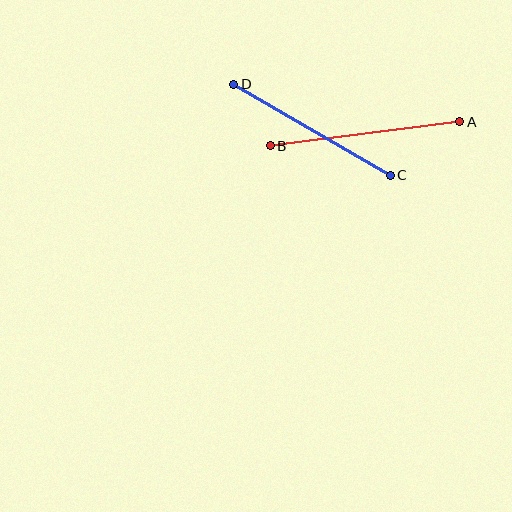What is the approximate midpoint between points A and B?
The midpoint is at approximately (365, 134) pixels.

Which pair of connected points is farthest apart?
Points A and B are farthest apart.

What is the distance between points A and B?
The distance is approximately 191 pixels.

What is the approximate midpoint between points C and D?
The midpoint is at approximately (312, 130) pixels.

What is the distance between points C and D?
The distance is approximately 181 pixels.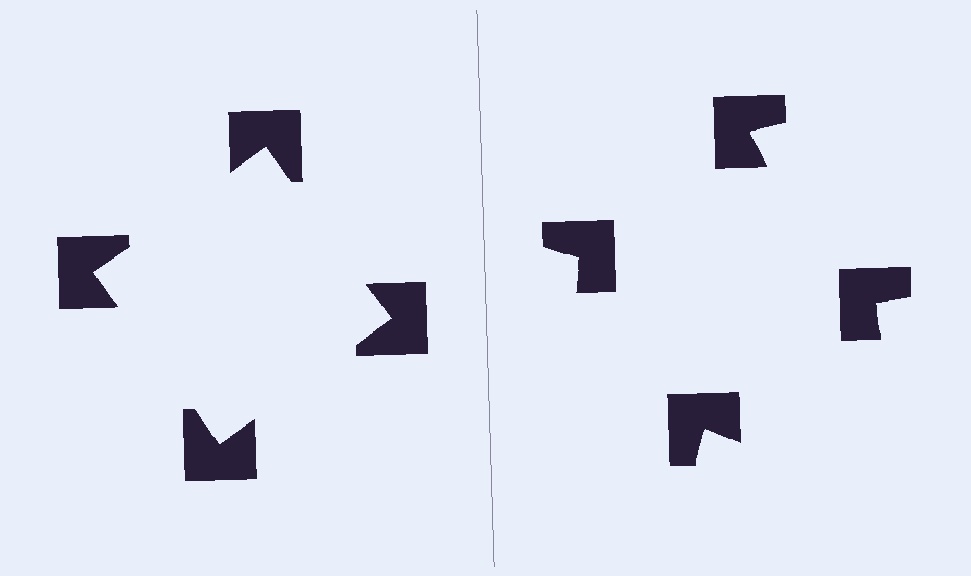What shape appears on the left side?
An illusory square.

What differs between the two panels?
The notched squares are positioned identically on both sides; only the wedge orientations differ. On the left they align to a square; on the right they are misaligned.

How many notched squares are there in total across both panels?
8 — 4 on each side.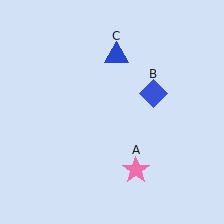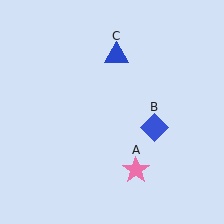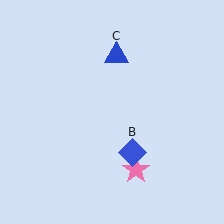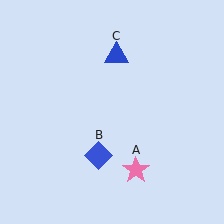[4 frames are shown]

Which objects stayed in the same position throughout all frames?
Pink star (object A) and blue triangle (object C) remained stationary.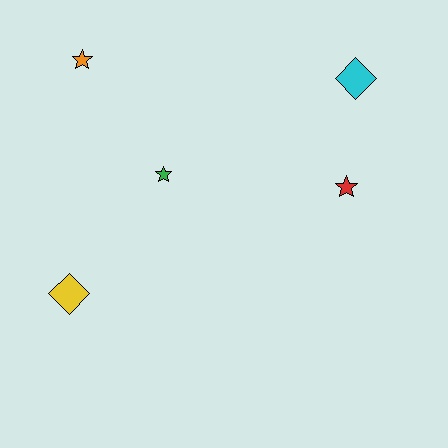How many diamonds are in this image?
There are 2 diamonds.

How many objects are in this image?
There are 5 objects.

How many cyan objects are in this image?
There is 1 cyan object.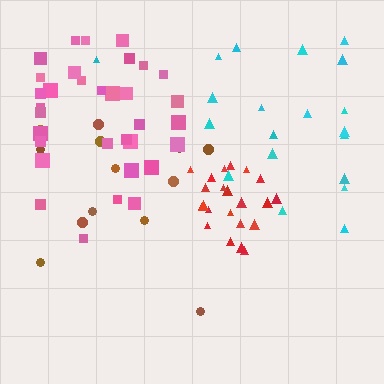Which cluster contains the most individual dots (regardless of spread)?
Pink (33).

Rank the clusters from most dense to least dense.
red, pink, cyan, brown.